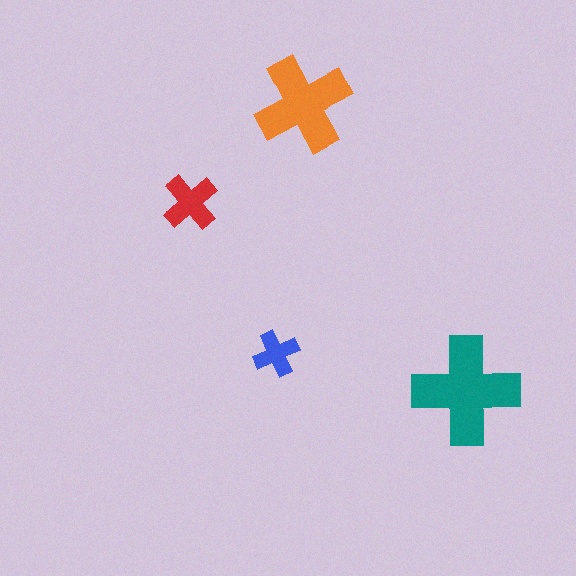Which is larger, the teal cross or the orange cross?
The teal one.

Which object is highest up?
The orange cross is topmost.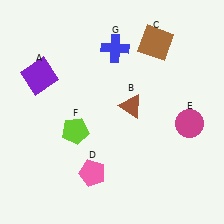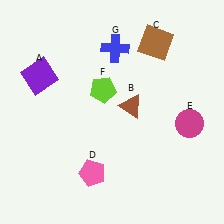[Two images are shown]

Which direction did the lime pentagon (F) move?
The lime pentagon (F) moved up.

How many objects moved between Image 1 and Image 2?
1 object moved between the two images.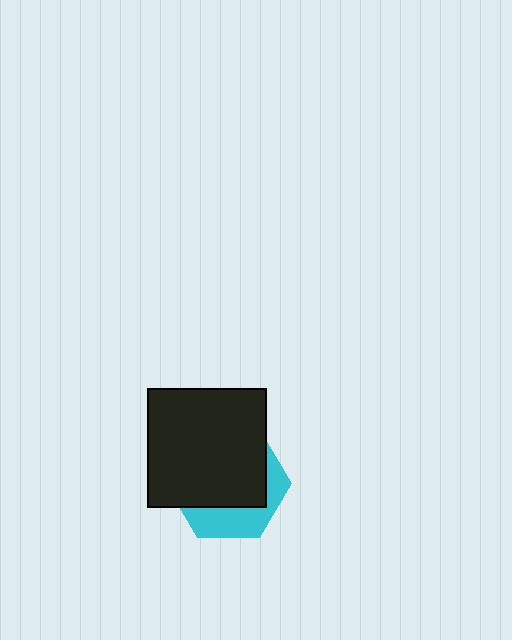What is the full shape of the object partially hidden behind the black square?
The partially hidden object is a cyan hexagon.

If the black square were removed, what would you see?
You would see the complete cyan hexagon.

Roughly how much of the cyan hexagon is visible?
A small part of it is visible (roughly 33%).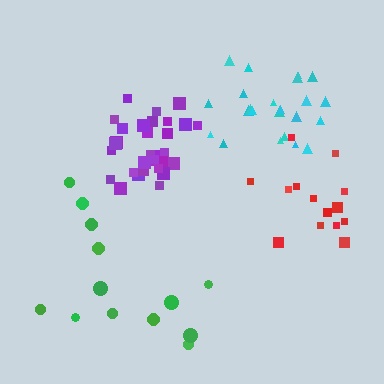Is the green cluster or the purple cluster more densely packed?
Purple.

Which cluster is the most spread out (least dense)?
Green.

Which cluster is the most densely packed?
Purple.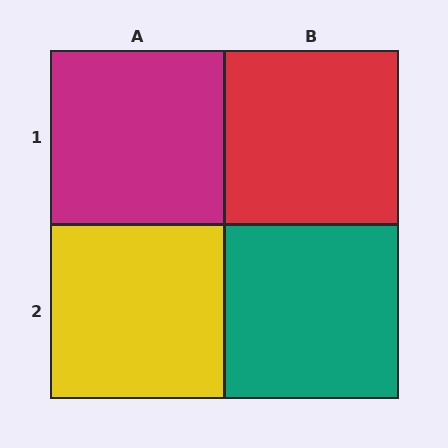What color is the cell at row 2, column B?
Teal.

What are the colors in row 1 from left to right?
Magenta, red.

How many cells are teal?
1 cell is teal.